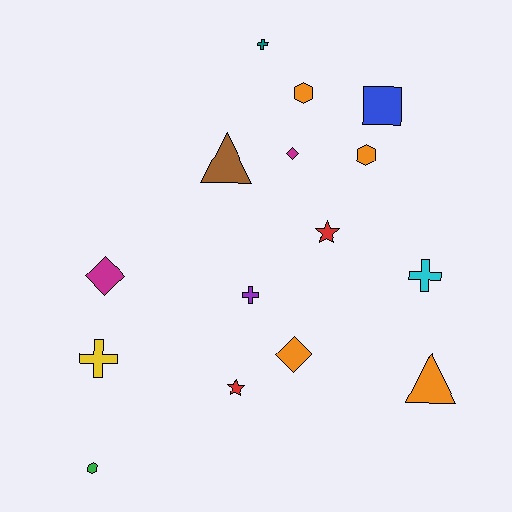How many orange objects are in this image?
There are 4 orange objects.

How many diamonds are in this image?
There are 3 diamonds.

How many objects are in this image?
There are 15 objects.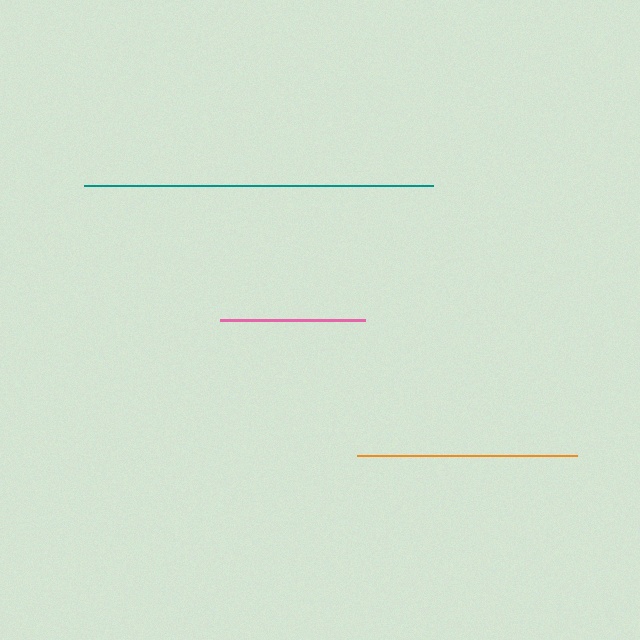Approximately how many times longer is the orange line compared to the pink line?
The orange line is approximately 1.5 times the length of the pink line.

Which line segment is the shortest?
The pink line is the shortest at approximately 144 pixels.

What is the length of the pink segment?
The pink segment is approximately 144 pixels long.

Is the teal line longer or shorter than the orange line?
The teal line is longer than the orange line.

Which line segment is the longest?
The teal line is the longest at approximately 350 pixels.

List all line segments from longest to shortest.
From longest to shortest: teal, orange, pink.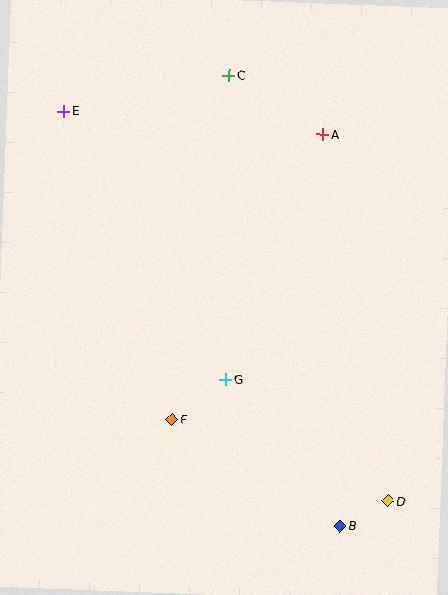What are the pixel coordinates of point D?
Point D is at (388, 501).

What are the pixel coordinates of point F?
Point F is at (172, 419).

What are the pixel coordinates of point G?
Point G is at (226, 379).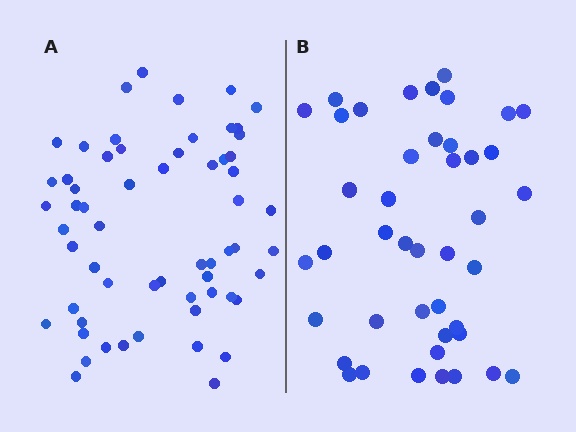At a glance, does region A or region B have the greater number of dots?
Region A (the left region) has more dots.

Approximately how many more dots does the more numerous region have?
Region A has approximately 15 more dots than region B.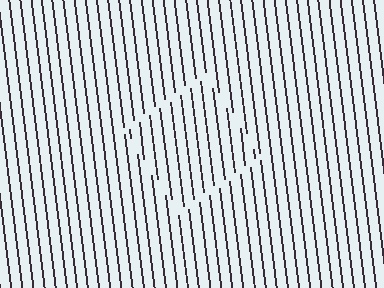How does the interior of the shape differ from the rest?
The interior of the shape contains the same grating, shifted by half a period — the contour is defined by the phase discontinuity where line-ends from the inner and outer gratings abut.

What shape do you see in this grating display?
An illusory square. The interior of the shape contains the same grating, shifted by half a period — the contour is defined by the phase discontinuity where line-ends from the inner and outer gratings abut.